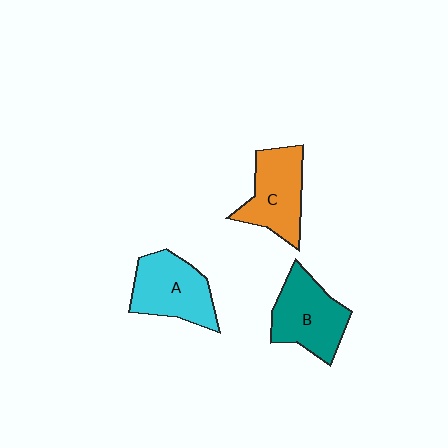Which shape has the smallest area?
Shape C (orange).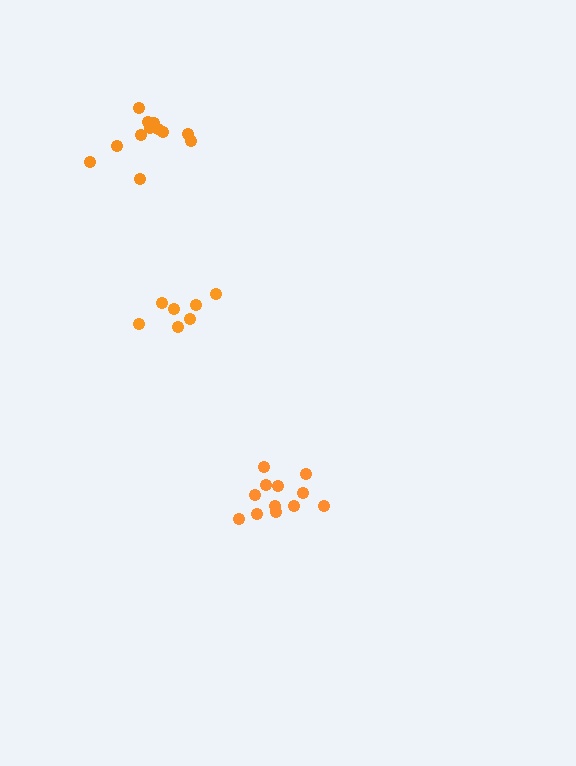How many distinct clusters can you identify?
There are 3 distinct clusters.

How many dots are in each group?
Group 1: 7 dots, Group 2: 12 dots, Group 3: 12 dots (31 total).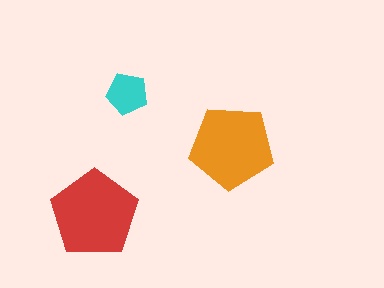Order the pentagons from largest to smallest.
the red one, the orange one, the cyan one.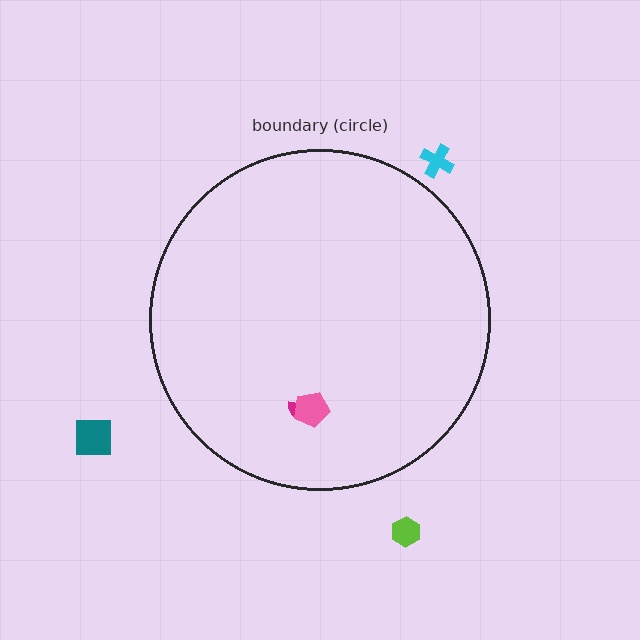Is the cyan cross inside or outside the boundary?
Outside.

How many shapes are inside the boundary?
2 inside, 3 outside.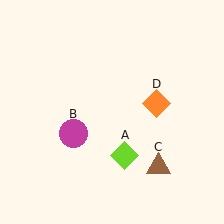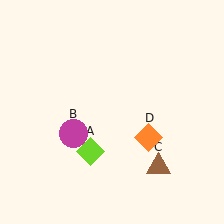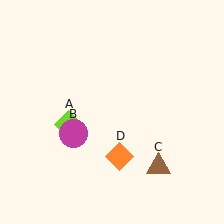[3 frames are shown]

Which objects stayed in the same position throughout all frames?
Magenta circle (object B) and brown triangle (object C) remained stationary.